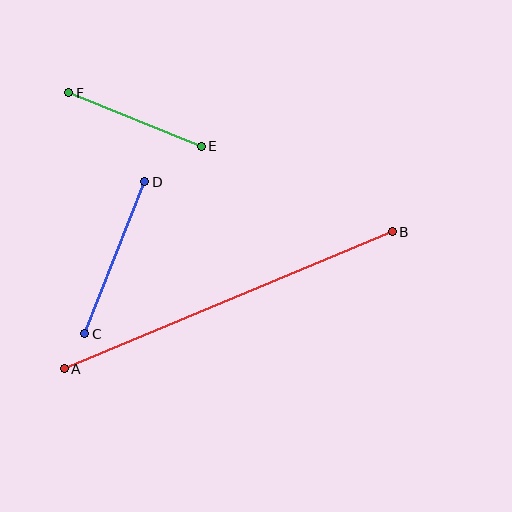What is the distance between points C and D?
The distance is approximately 163 pixels.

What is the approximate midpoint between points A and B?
The midpoint is at approximately (228, 300) pixels.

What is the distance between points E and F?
The distance is approximately 143 pixels.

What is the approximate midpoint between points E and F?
The midpoint is at approximately (135, 119) pixels.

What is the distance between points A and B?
The distance is approximately 355 pixels.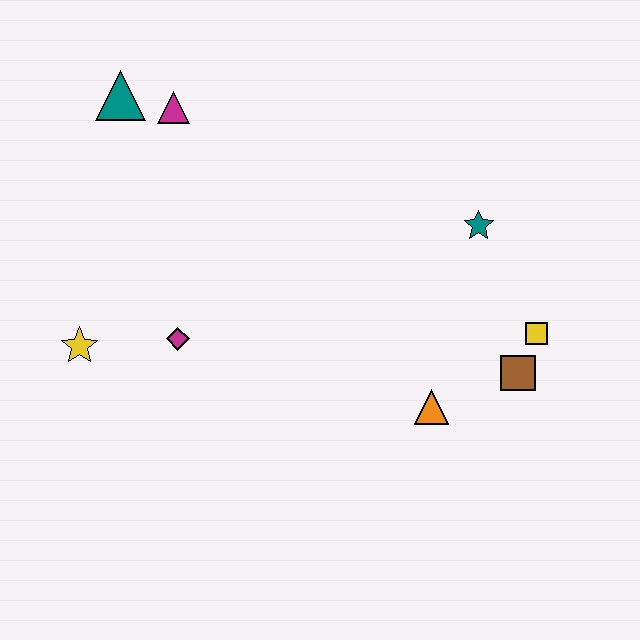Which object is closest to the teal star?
The yellow square is closest to the teal star.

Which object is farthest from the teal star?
The yellow star is farthest from the teal star.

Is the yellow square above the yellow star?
Yes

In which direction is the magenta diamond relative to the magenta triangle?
The magenta diamond is below the magenta triangle.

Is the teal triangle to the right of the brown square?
No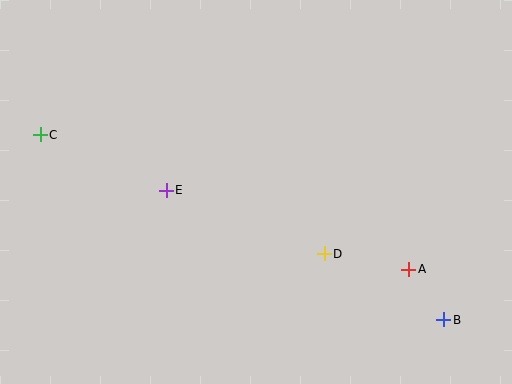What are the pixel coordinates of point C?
Point C is at (40, 135).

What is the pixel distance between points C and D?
The distance between C and D is 308 pixels.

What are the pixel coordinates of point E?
Point E is at (166, 190).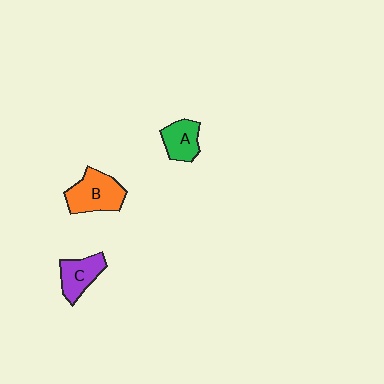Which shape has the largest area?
Shape B (orange).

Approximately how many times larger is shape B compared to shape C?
Approximately 1.4 times.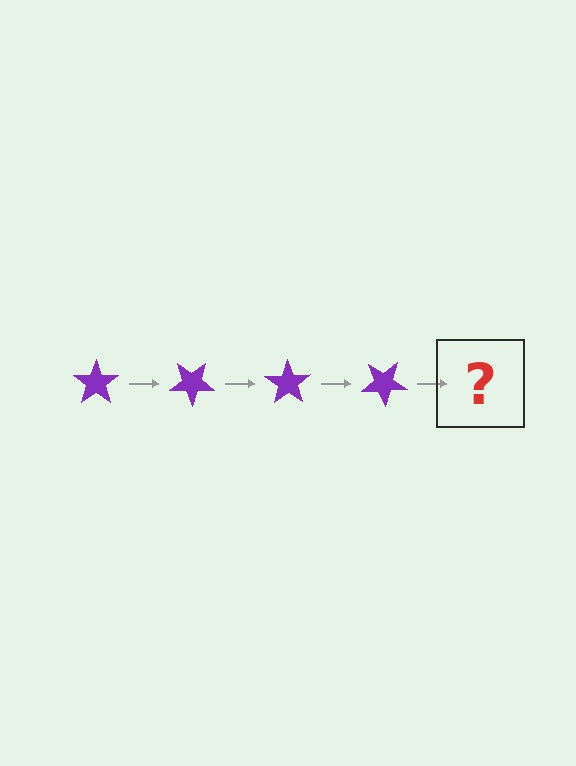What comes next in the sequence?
The next element should be a purple star rotated 140 degrees.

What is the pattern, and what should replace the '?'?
The pattern is that the star rotates 35 degrees each step. The '?' should be a purple star rotated 140 degrees.